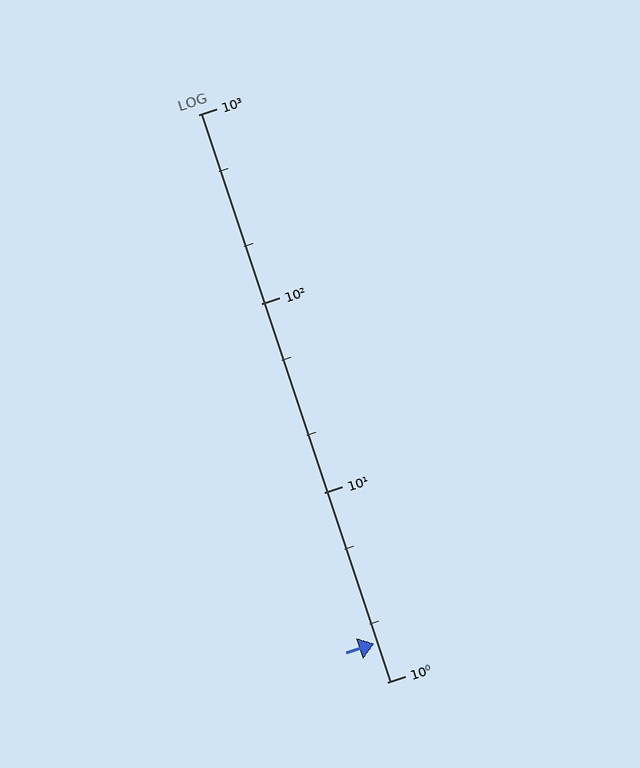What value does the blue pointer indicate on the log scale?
The pointer indicates approximately 1.6.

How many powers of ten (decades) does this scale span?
The scale spans 3 decades, from 1 to 1000.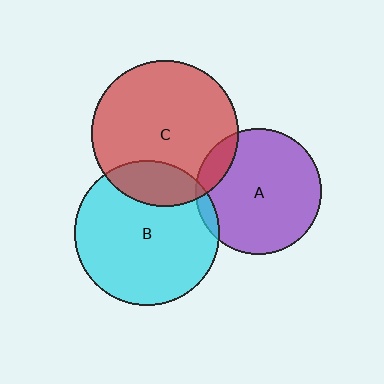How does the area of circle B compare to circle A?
Approximately 1.3 times.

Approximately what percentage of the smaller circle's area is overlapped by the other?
Approximately 20%.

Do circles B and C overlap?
Yes.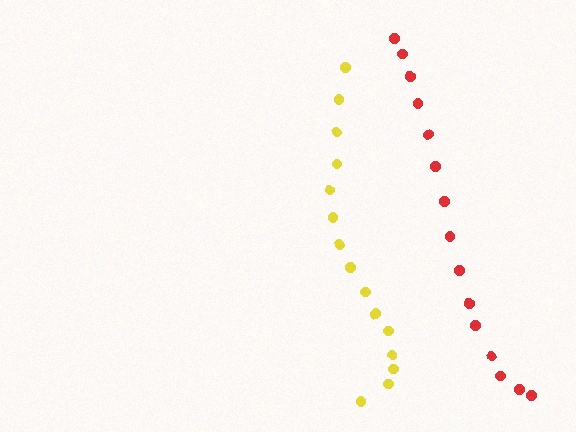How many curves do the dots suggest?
There are 2 distinct paths.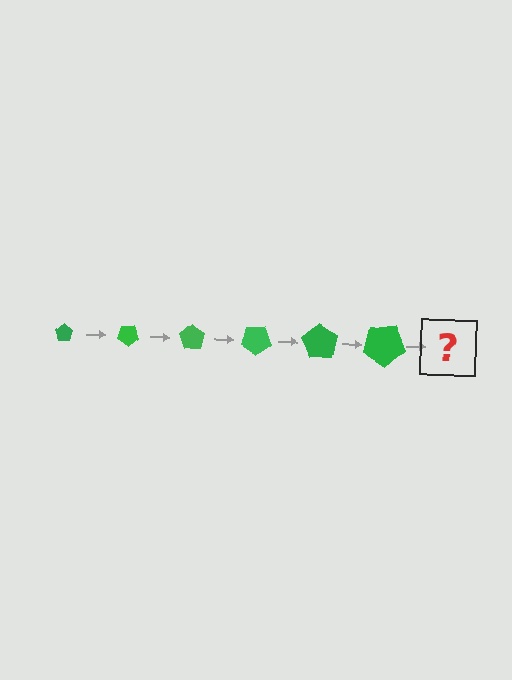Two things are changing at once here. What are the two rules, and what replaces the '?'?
The two rules are that the pentagon grows larger each step and it rotates 35 degrees each step. The '?' should be a pentagon, larger than the previous one and rotated 210 degrees from the start.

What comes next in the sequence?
The next element should be a pentagon, larger than the previous one and rotated 210 degrees from the start.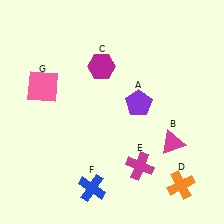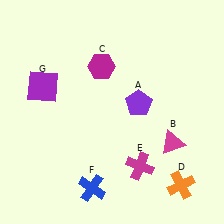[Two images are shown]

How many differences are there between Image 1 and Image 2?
There is 1 difference between the two images.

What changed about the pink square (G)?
In Image 1, G is pink. In Image 2, it changed to purple.